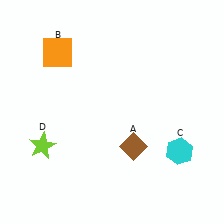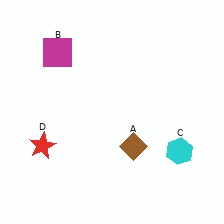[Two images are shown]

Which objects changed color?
B changed from orange to magenta. D changed from lime to red.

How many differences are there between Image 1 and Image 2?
There are 2 differences between the two images.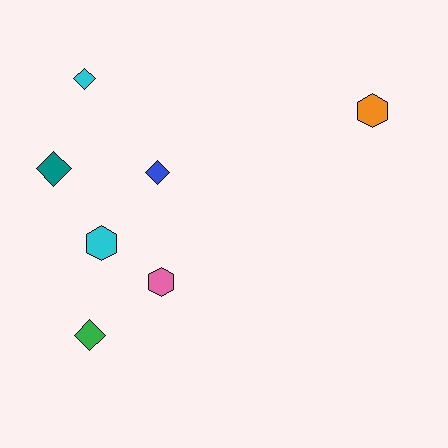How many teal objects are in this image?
There is 1 teal object.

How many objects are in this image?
There are 7 objects.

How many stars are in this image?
There are no stars.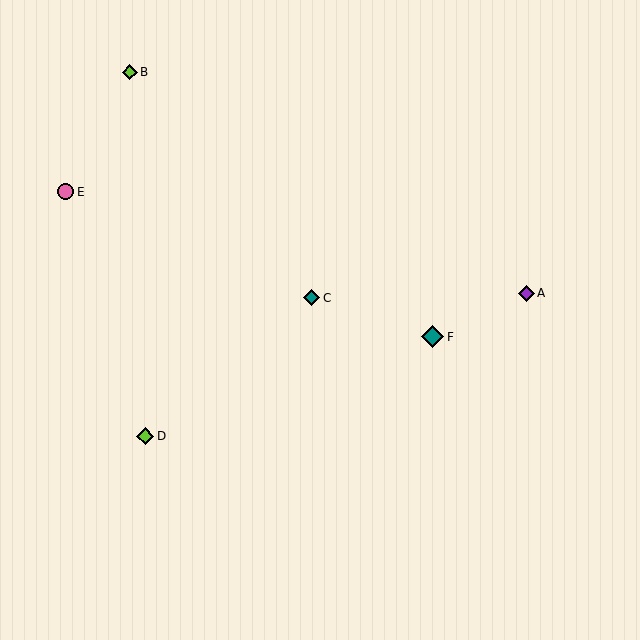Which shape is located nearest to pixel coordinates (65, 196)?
The pink circle (labeled E) at (66, 192) is nearest to that location.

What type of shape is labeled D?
Shape D is a lime diamond.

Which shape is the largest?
The teal diamond (labeled F) is the largest.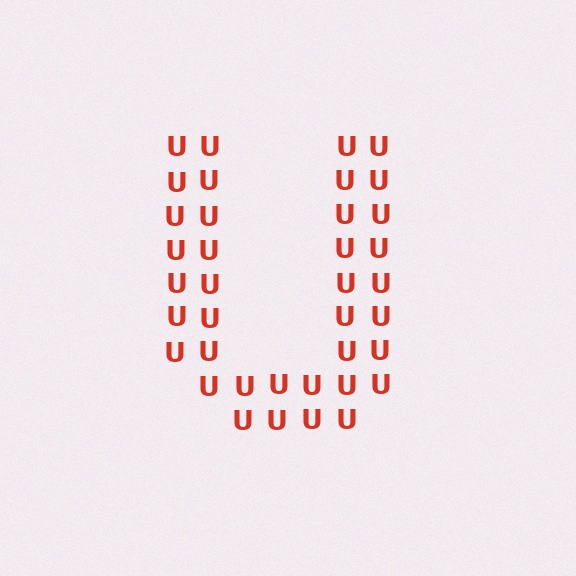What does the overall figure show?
The overall figure shows the letter U.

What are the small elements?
The small elements are letter U's.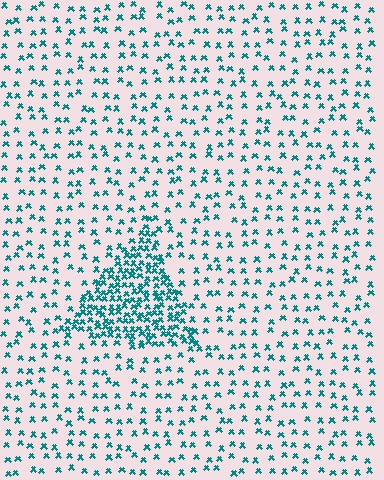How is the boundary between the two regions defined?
The boundary is defined by a change in element density (approximately 3.0x ratio). All elements are the same color, size, and shape.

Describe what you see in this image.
The image contains small teal elements arranged at two different densities. A triangle-shaped region is visible where the elements are more densely packed than the surrounding area.